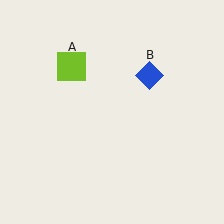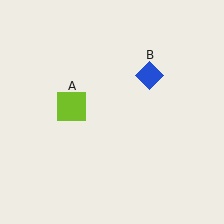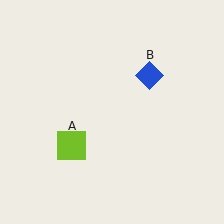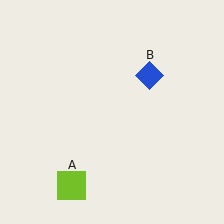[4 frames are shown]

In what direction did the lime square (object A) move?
The lime square (object A) moved down.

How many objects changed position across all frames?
1 object changed position: lime square (object A).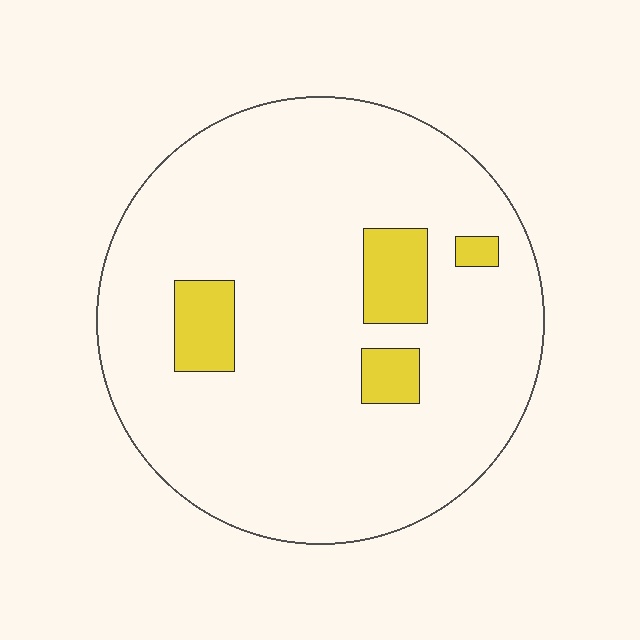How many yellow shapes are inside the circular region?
4.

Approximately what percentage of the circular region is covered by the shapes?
Approximately 10%.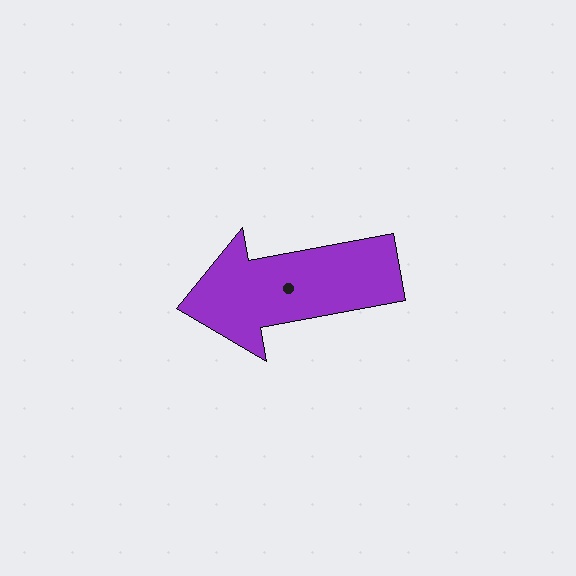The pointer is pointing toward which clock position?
Roughly 9 o'clock.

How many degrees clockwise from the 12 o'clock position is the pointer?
Approximately 260 degrees.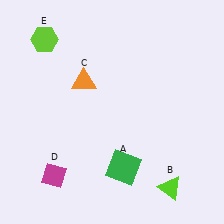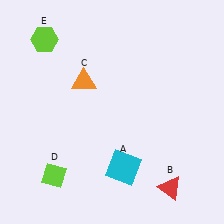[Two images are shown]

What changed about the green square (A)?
In Image 1, A is green. In Image 2, it changed to cyan.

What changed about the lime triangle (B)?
In Image 1, B is lime. In Image 2, it changed to red.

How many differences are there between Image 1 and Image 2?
There are 3 differences between the two images.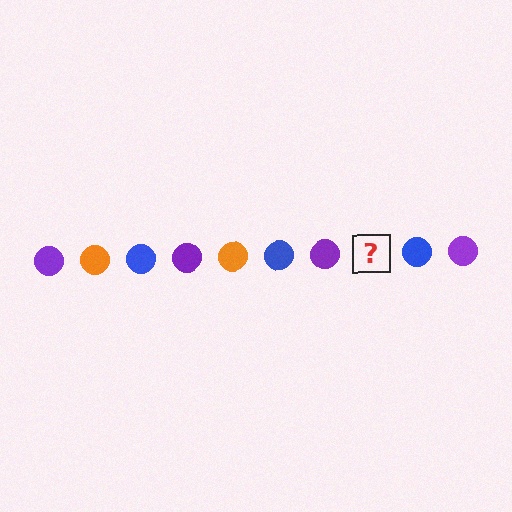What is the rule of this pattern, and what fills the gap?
The rule is that the pattern cycles through purple, orange, blue circles. The gap should be filled with an orange circle.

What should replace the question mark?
The question mark should be replaced with an orange circle.